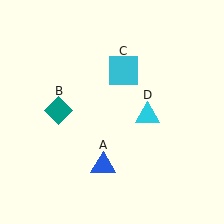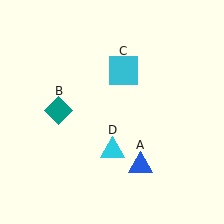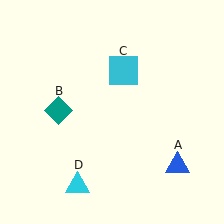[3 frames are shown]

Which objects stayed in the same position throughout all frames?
Teal diamond (object B) and cyan square (object C) remained stationary.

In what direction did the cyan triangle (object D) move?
The cyan triangle (object D) moved down and to the left.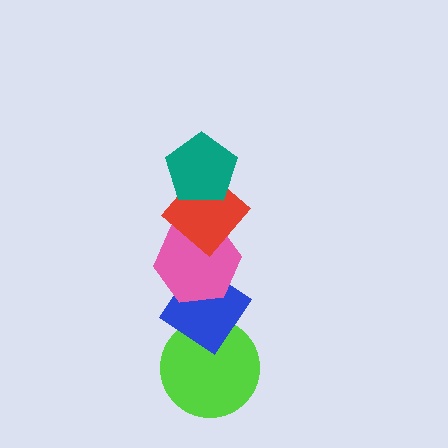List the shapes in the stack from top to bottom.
From top to bottom: the teal pentagon, the red diamond, the pink hexagon, the blue diamond, the lime circle.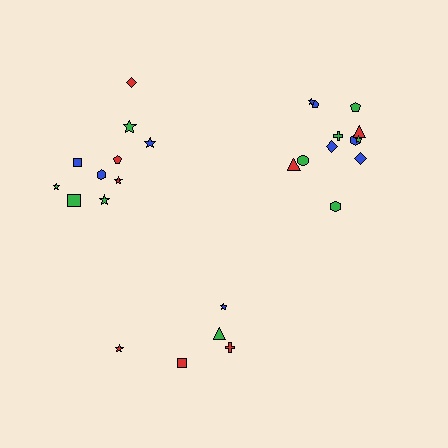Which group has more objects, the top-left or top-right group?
The top-right group.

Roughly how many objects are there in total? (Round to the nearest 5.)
Roughly 25 objects in total.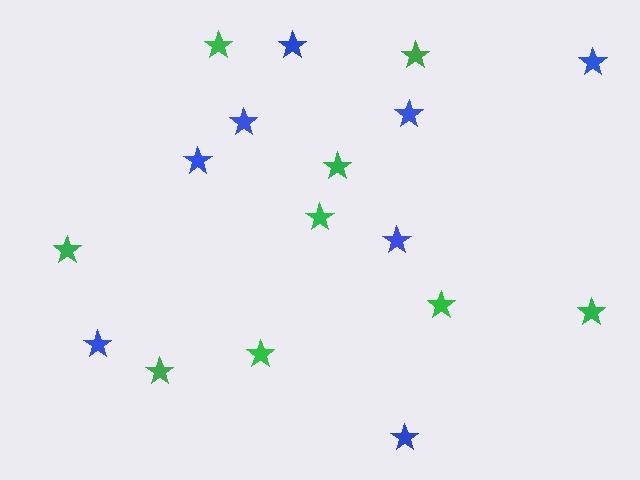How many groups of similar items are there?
There are 2 groups: one group of blue stars (8) and one group of green stars (9).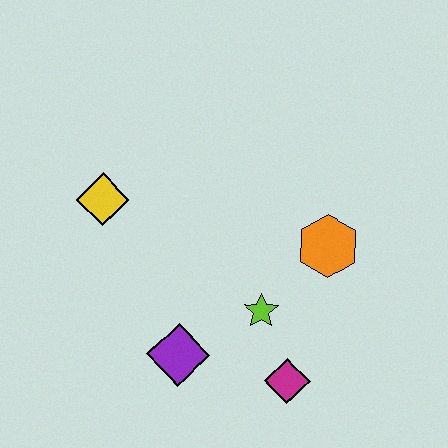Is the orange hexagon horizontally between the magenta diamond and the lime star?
No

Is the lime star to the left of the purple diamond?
No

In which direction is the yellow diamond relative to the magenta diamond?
The yellow diamond is to the left of the magenta diamond.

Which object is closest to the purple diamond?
The lime star is closest to the purple diamond.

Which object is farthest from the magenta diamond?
The yellow diamond is farthest from the magenta diamond.